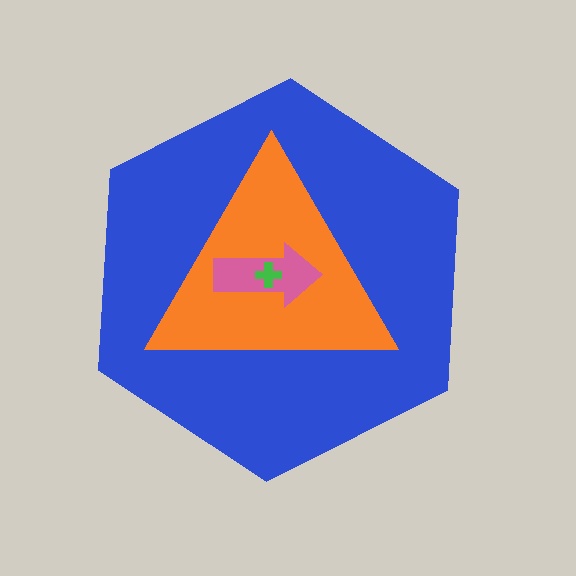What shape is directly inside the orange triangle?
The pink arrow.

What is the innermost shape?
The green cross.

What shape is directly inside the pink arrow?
The green cross.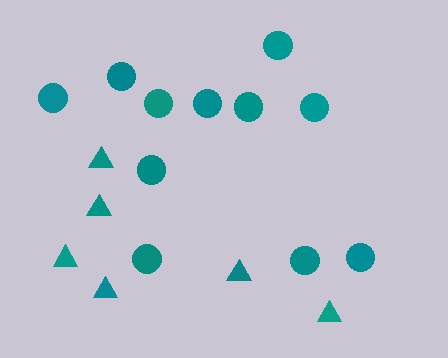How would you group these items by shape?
There are 2 groups: one group of circles (11) and one group of triangles (6).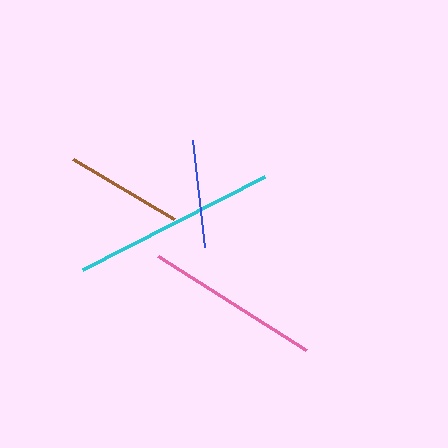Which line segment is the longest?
The cyan line is the longest at approximately 204 pixels.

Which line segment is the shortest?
The blue line is the shortest at approximately 108 pixels.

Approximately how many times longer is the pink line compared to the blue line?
The pink line is approximately 1.6 times the length of the blue line.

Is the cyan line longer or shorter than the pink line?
The cyan line is longer than the pink line.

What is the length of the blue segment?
The blue segment is approximately 108 pixels long.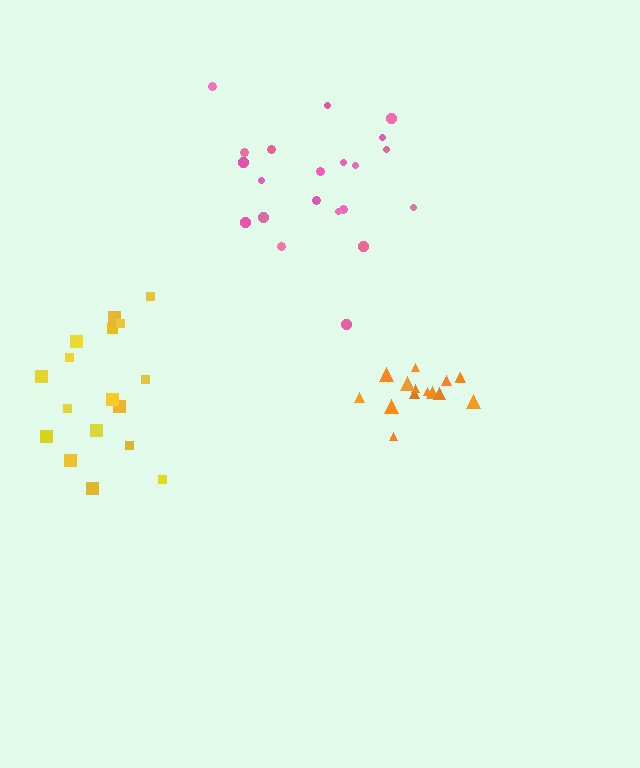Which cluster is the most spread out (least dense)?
Yellow.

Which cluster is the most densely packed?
Orange.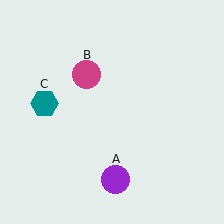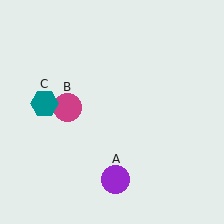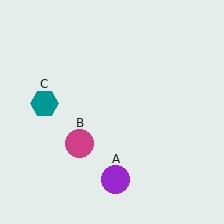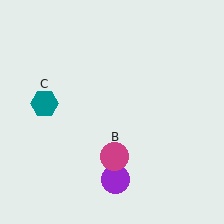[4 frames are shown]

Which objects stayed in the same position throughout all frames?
Purple circle (object A) and teal hexagon (object C) remained stationary.